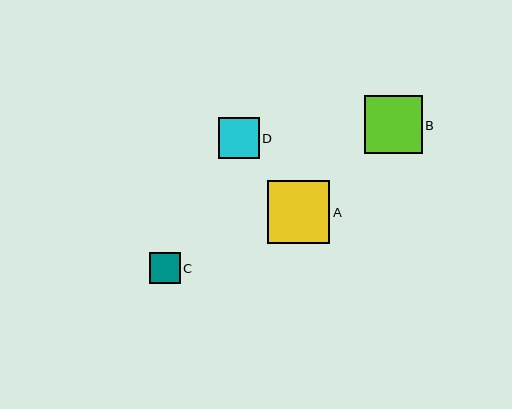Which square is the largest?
Square A is the largest with a size of approximately 62 pixels.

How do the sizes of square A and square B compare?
Square A and square B are approximately the same size.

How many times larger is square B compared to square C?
Square B is approximately 1.9 times the size of square C.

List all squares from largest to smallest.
From largest to smallest: A, B, D, C.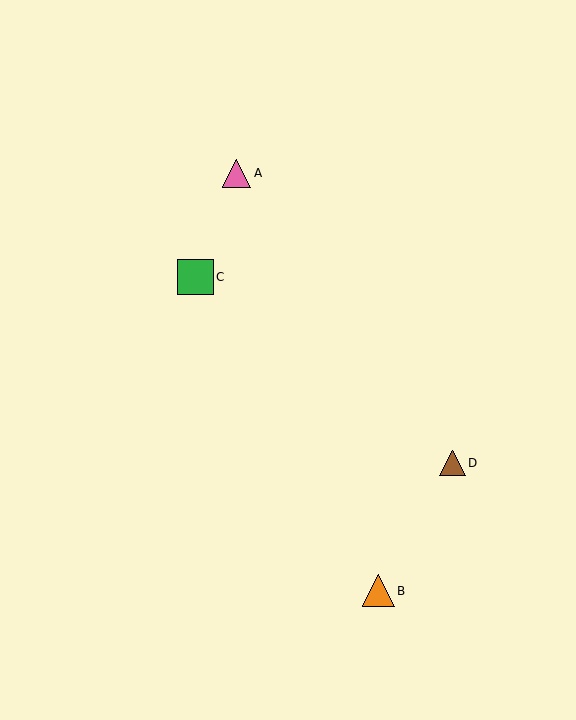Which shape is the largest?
The green square (labeled C) is the largest.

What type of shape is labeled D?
Shape D is a brown triangle.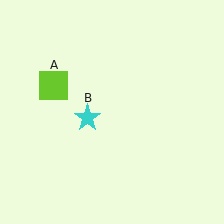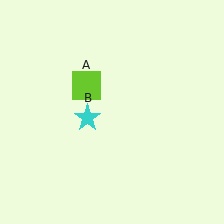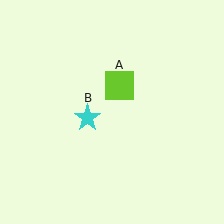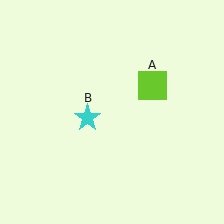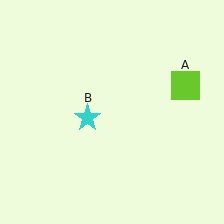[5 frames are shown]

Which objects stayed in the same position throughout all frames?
Cyan star (object B) remained stationary.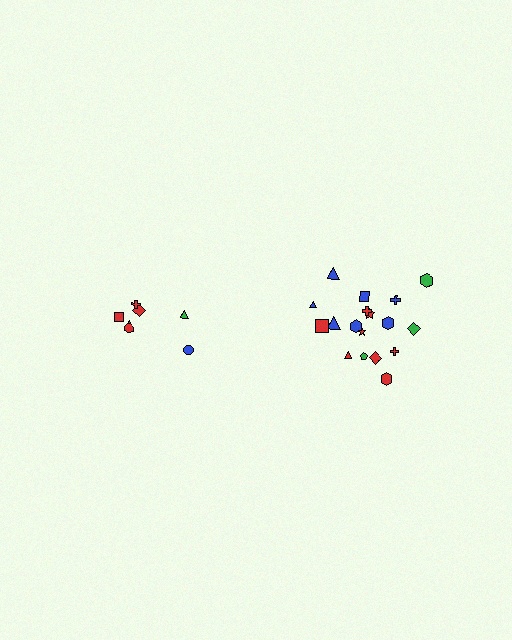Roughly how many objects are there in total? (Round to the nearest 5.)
Roughly 25 objects in total.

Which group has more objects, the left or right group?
The right group.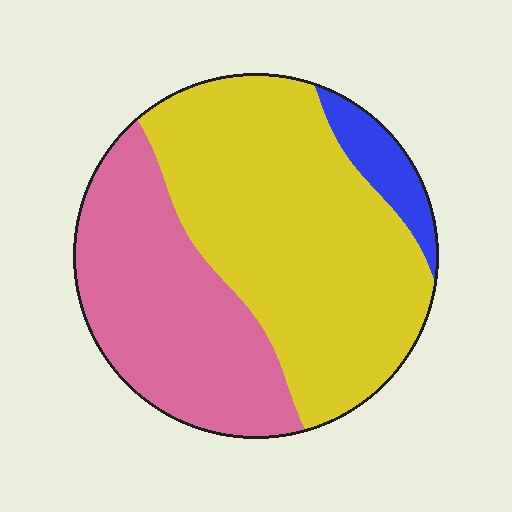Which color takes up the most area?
Yellow, at roughly 55%.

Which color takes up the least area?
Blue, at roughly 5%.